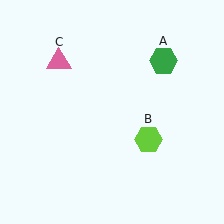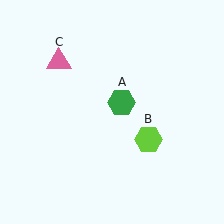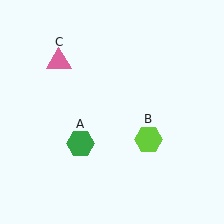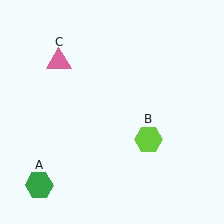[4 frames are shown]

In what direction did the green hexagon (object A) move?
The green hexagon (object A) moved down and to the left.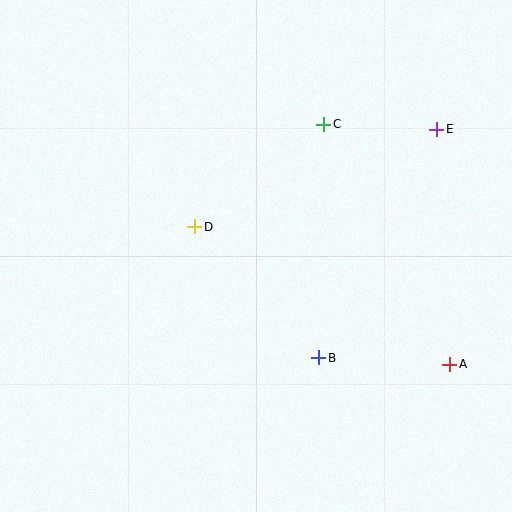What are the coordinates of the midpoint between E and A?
The midpoint between E and A is at (443, 247).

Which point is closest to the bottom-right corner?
Point A is closest to the bottom-right corner.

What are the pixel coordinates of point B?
Point B is at (319, 358).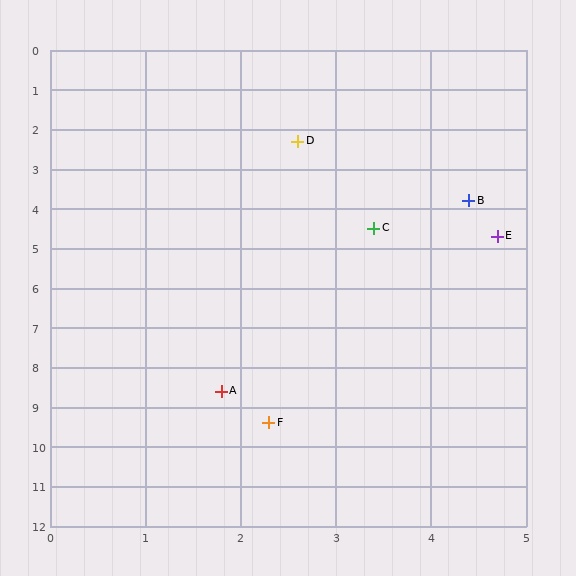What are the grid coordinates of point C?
Point C is at approximately (3.4, 4.5).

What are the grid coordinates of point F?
Point F is at approximately (2.3, 9.4).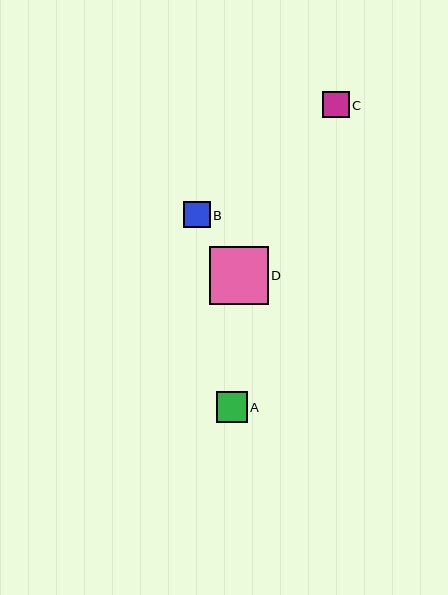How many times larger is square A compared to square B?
Square A is approximately 1.2 times the size of square B.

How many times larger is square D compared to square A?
Square D is approximately 1.9 times the size of square A.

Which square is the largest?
Square D is the largest with a size of approximately 58 pixels.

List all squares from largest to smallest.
From largest to smallest: D, A, B, C.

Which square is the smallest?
Square C is the smallest with a size of approximately 26 pixels.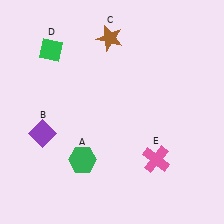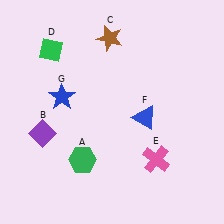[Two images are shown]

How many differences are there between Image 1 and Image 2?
There are 2 differences between the two images.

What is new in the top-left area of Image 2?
A blue star (G) was added in the top-left area of Image 2.